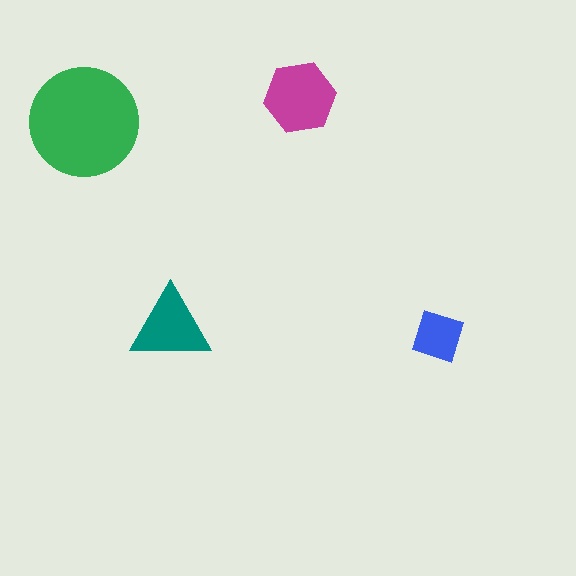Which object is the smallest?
The blue diamond.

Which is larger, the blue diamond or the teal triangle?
The teal triangle.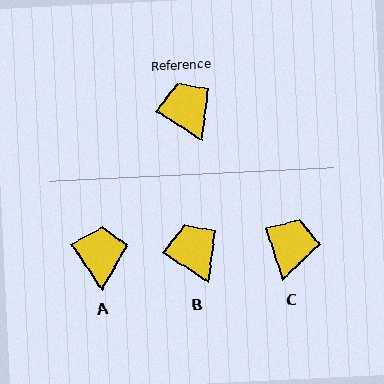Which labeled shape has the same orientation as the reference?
B.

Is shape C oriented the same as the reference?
No, it is off by about 39 degrees.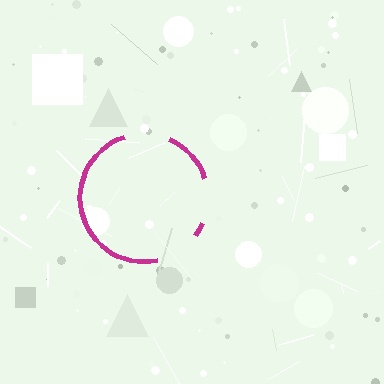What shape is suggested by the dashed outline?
The dashed outline suggests a circle.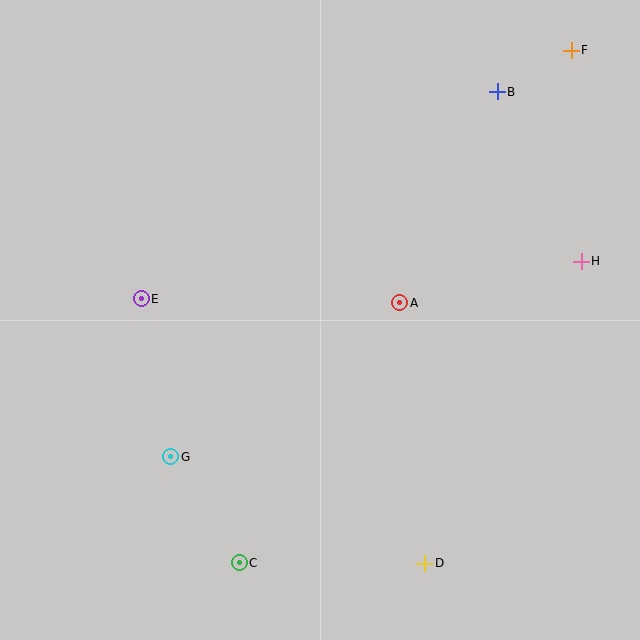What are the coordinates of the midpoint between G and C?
The midpoint between G and C is at (205, 510).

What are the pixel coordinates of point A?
Point A is at (400, 303).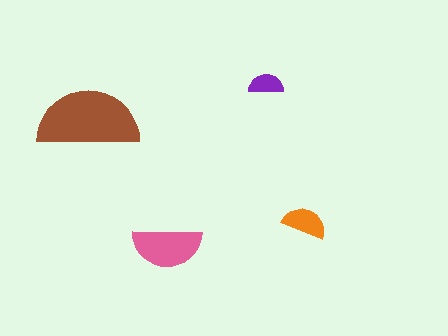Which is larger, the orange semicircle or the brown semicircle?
The brown one.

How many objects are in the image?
There are 4 objects in the image.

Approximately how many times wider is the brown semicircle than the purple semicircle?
About 3 times wider.